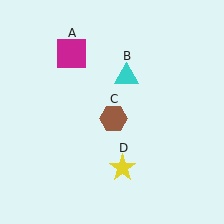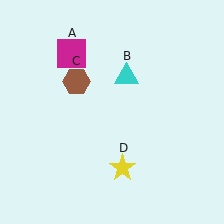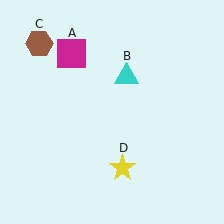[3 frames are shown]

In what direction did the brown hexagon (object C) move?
The brown hexagon (object C) moved up and to the left.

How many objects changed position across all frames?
1 object changed position: brown hexagon (object C).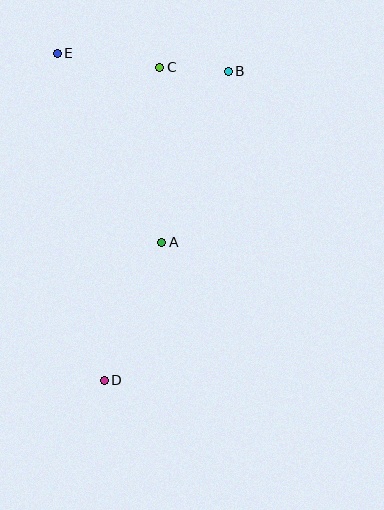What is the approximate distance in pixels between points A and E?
The distance between A and E is approximately 216 pixels.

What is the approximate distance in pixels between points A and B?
The distance between A and B is approximately 183 pixels.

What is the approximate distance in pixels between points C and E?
The distance between C and E is approximately 103 pixels.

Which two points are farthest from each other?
Points B and D are farthest from each other.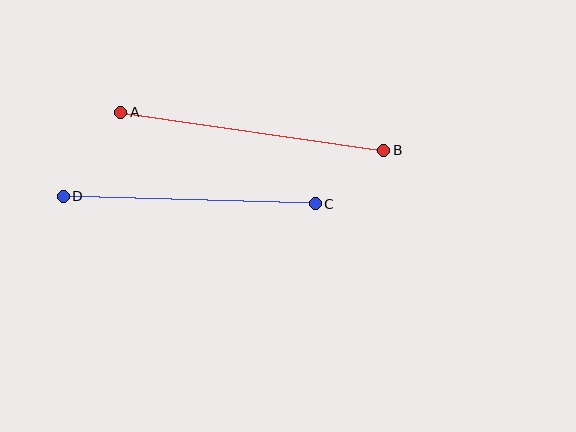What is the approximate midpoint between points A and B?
The midpoint is at approximately (252, 131) pixels.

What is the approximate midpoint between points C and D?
The midpoint is at approximately (189, 200) pixels.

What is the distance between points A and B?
The distance is approximately 266 pixels.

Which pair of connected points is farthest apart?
Points A and B are farthest apart.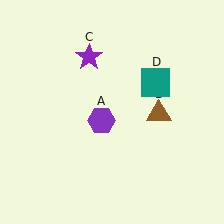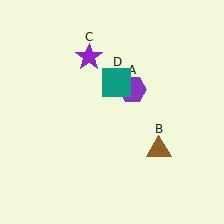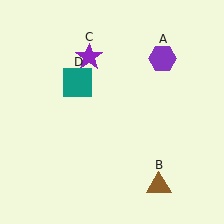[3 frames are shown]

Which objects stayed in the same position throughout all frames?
Purple star (object C) remained stationary.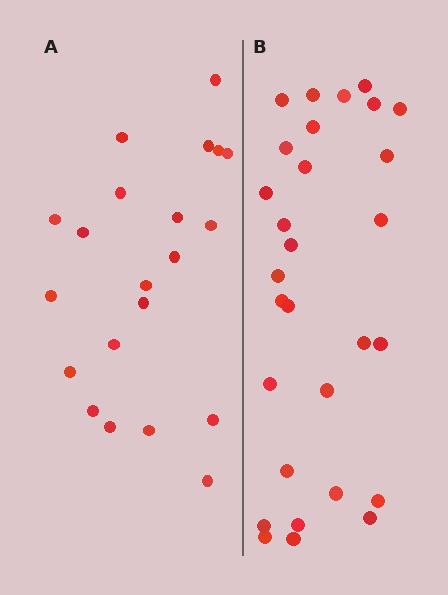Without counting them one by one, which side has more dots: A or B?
Region B (the right region) has more dots.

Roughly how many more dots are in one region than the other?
Region B has roughly 8 or so more dots than region A.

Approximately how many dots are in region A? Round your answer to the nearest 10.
About 20 dots. (The exact count is 21, which rounds to 20.)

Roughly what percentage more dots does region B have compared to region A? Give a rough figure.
About 40% more.